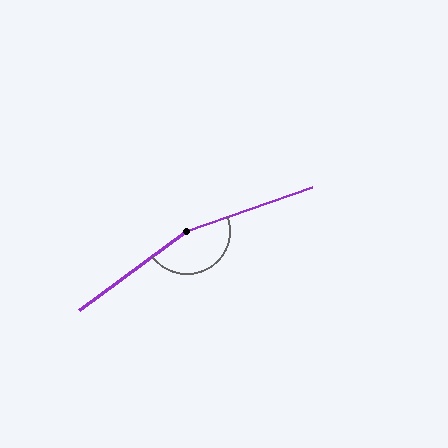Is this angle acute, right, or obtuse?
It is obtuse.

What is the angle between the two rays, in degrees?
Approximately 163 degrees.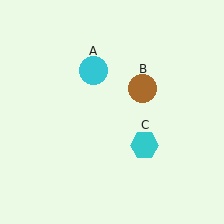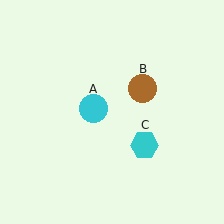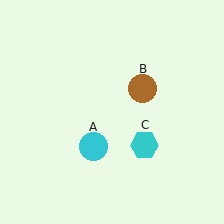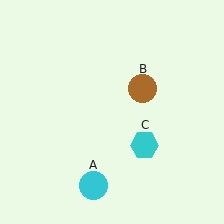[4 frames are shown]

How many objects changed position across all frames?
1 object changed position: cyan circle (object A).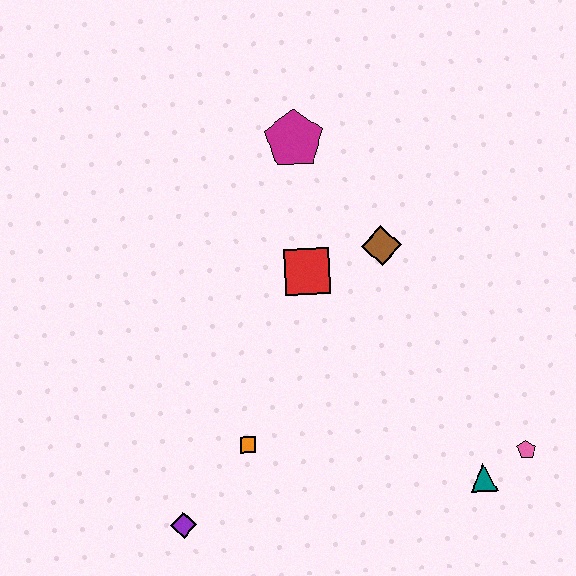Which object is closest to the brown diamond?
The red square is closest to the brown diamond.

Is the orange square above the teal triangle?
Yes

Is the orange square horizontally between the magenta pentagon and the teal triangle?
No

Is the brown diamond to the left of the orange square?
No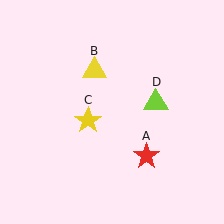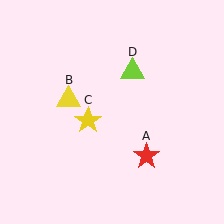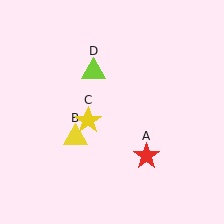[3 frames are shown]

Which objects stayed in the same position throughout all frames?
Red star (object A) and yellow star (object C) remained stationary.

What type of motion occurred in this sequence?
The yellow triangle (object B), lime triangle (object D) rotated counterclockwise around the center of the scene.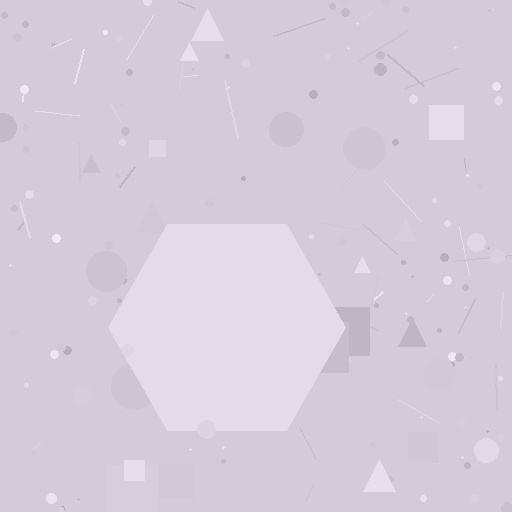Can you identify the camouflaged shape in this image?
The camouflaged shape is a hexagon.